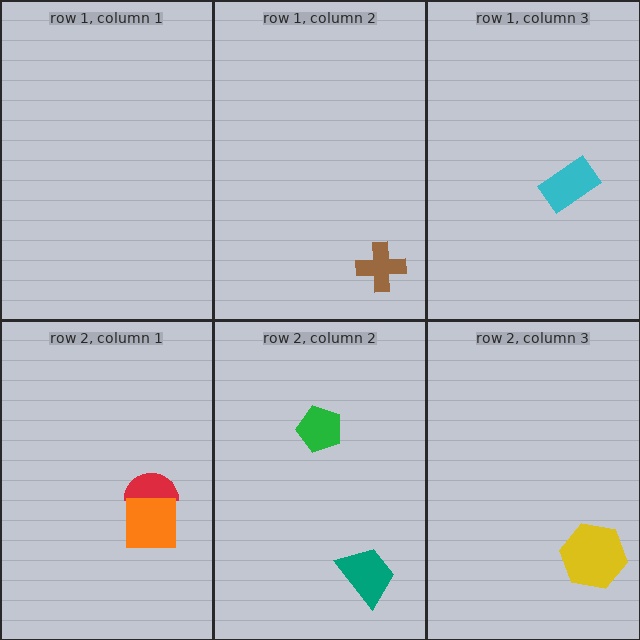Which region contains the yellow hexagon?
The row 2, column 3 region.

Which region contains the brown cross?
The row 1, column 2 region.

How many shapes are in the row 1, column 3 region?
1.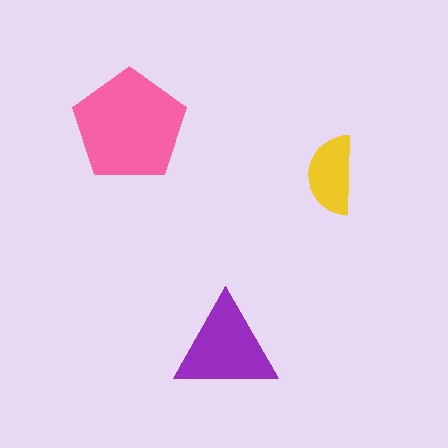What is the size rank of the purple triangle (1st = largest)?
2nd.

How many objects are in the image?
There are 3 objects in the image.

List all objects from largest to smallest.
The pink pentagon, the purple triangle, the yellow semicircle.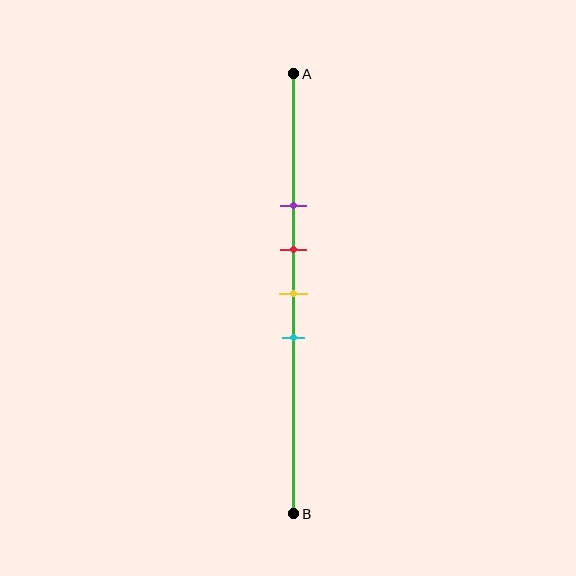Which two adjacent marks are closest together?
The red and yellow marks are the closest adjacent pair.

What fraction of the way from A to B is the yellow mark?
The yellow mark is approximately 50% (0.5) of the way from A to B.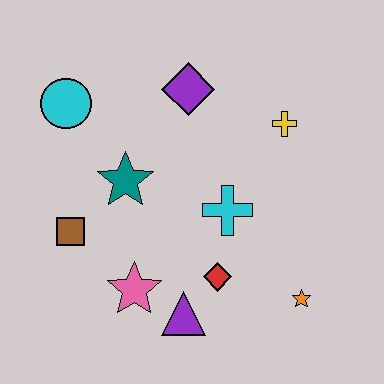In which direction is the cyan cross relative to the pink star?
The cyan cross is to the right of the pink star.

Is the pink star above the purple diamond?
No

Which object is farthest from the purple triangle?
The cyan circle is farthest from the purple triangle.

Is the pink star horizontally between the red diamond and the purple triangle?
No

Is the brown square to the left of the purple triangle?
Yes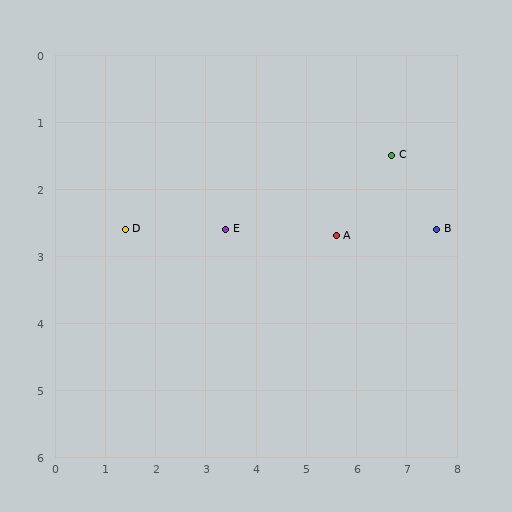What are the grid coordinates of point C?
Point C is at approximately (6.7, 1.5).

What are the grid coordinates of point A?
Point A is at approximately (5.6, 2.7).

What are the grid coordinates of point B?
Point B is at approximately (7.6, 2.6).